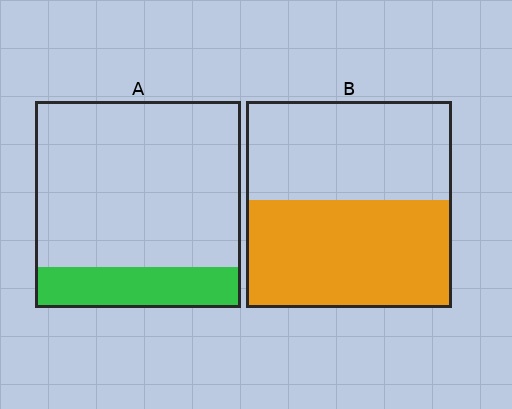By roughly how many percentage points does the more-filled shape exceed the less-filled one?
By roughly 30 percentage points (B over A).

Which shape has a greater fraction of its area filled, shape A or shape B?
Shape B.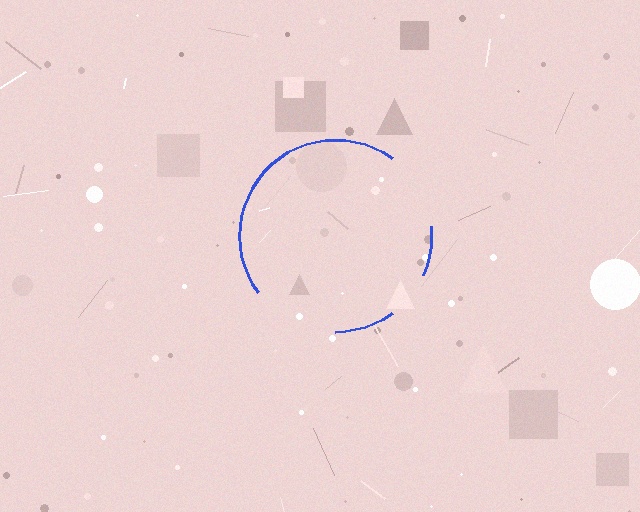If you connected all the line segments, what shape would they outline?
They would outline a circle.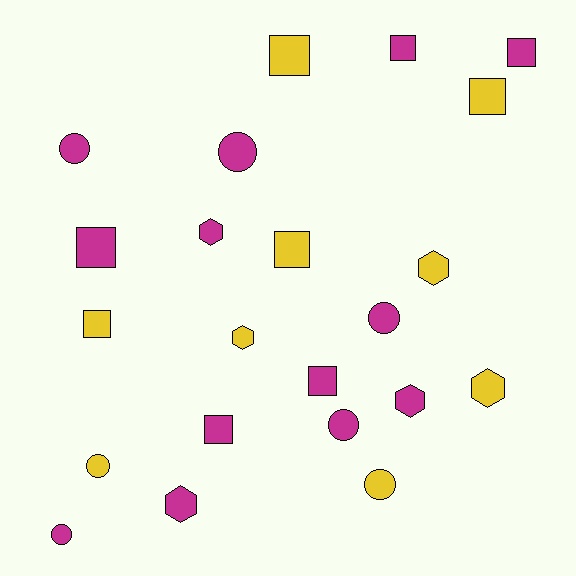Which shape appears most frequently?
Square, with 9 objects.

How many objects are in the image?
There are 22 objects.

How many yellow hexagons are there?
There are 3 yellow hexagons.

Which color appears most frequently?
Magenta, with 13 objects.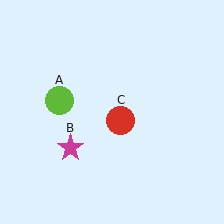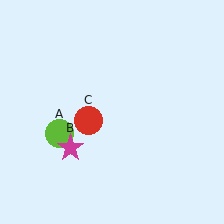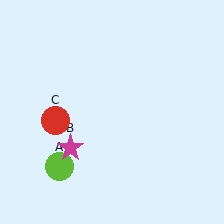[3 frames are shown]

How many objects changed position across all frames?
2 objects changed position: lime circle (object A), red circle (object C).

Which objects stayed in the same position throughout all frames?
Magenta star (object B) remained stationary.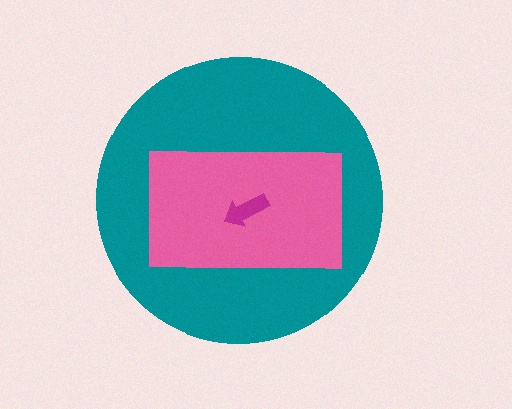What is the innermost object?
The magenta arrow.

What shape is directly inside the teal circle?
The pink rectangle.